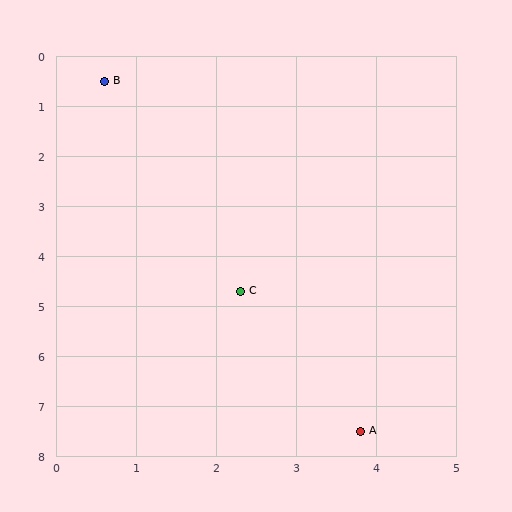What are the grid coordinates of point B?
Point B is at approximately (0.6, 0.5).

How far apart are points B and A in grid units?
Points B and A are about 7.7 grid units apart.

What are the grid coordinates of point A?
Point A is at approximately (3.8, 7.5).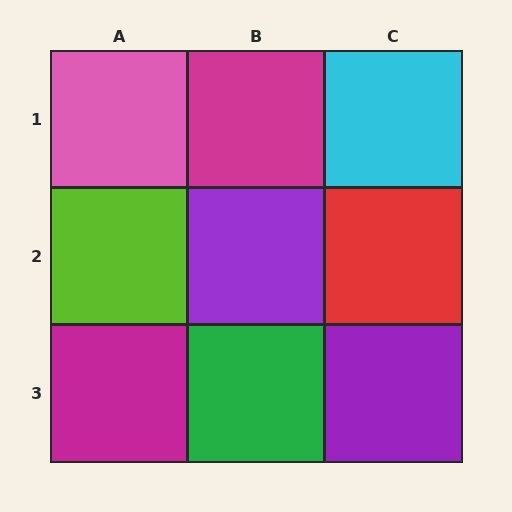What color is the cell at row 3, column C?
Purple.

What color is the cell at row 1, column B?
Magenta.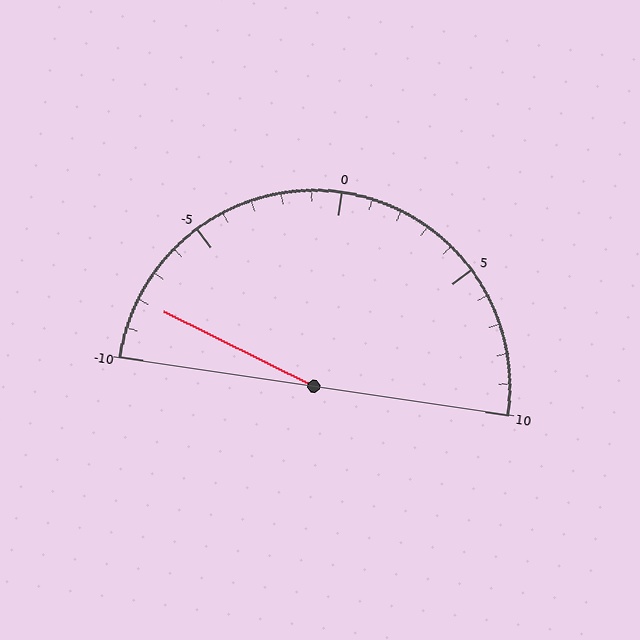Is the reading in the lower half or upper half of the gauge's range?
The reading is in the lower half of the range (-10 to 10).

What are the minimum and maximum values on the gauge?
The gauge ranges from -10 to 10.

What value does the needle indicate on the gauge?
The needle indicates approximately -8.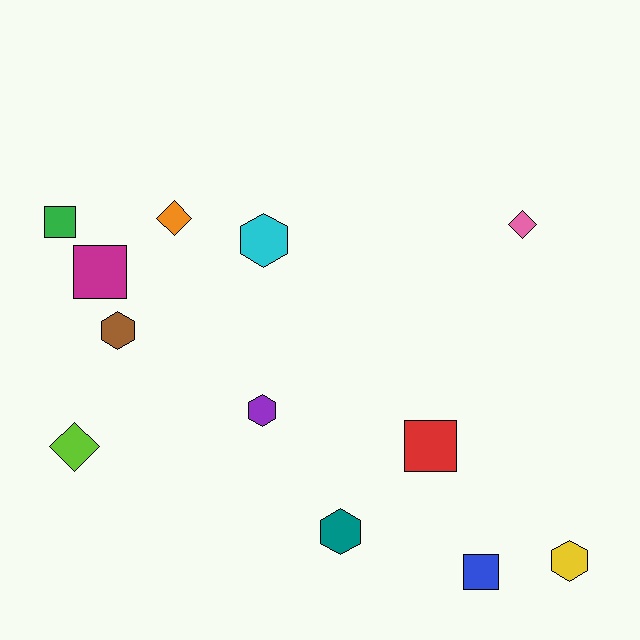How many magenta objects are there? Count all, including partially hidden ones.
There is 1 magenta object.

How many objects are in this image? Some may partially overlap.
There are 12 objects.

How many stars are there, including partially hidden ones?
There are no stars.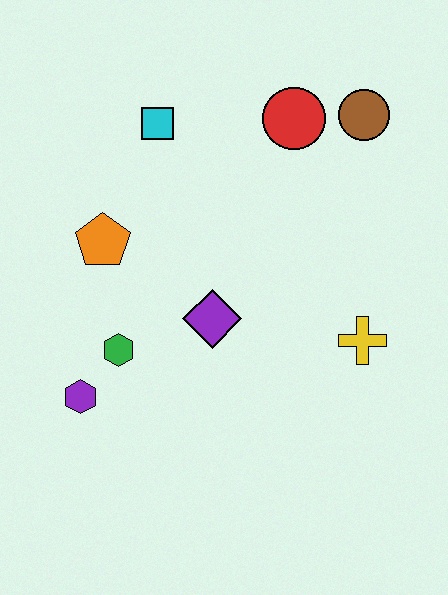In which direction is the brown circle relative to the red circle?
The brown circle is to the right of the red circle.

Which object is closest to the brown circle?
The red circle is closest to the brown circle.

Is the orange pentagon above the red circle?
No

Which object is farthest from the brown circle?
The purple hexagon is farthest from the brown circle.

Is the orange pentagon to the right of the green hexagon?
No